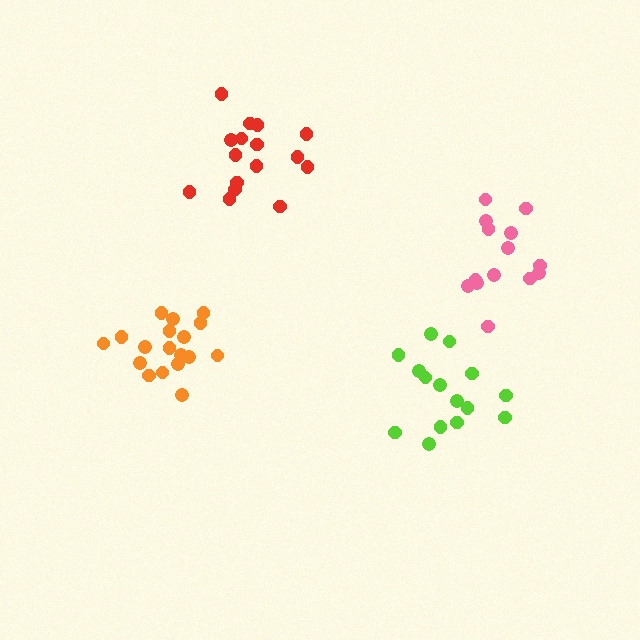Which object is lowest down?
The lime cluster is bottommost.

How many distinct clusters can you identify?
There are 4 distinct clusters.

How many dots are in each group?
Group 1: 14 dots, Group 2: 19 dots, Group 3: 16 dots, Group 4: 15 dots (64 total).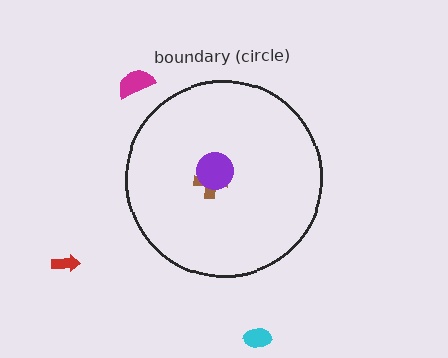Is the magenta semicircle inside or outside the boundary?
Outside.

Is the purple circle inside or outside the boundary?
Inside.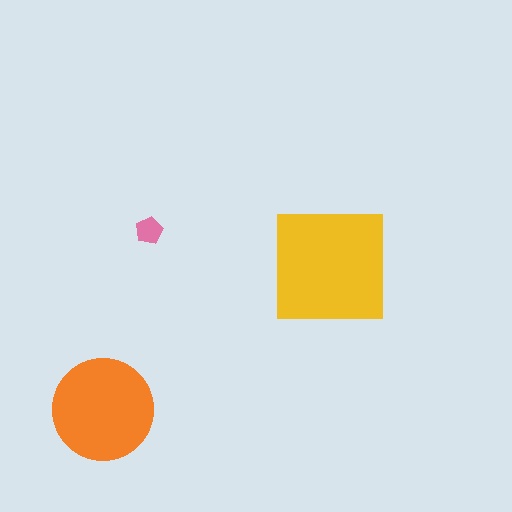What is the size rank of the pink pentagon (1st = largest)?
3rd.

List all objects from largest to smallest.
The yellow square, the orange circle, the pink pentagon.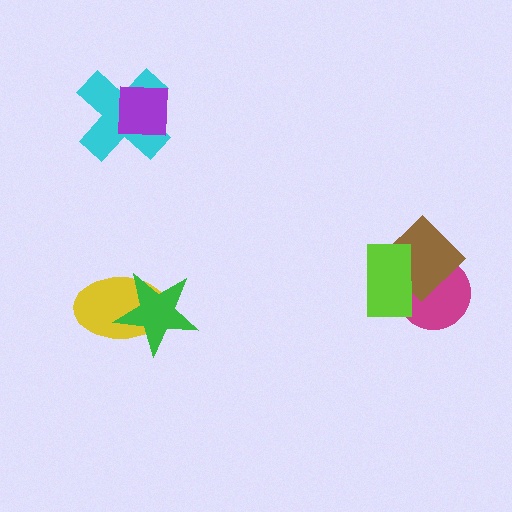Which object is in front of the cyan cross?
The purple square is in front of the cyan cross.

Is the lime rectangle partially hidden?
No, no other shape covers it.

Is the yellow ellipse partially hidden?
Yes, it is partially covered by another shape.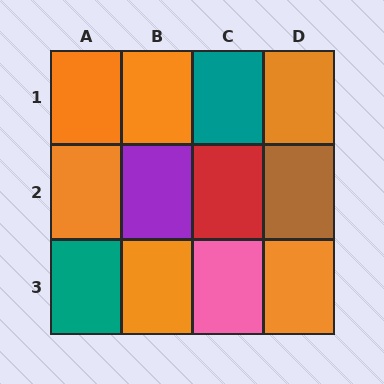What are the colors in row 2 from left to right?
Orange, purple, red, brown.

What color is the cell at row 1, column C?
Teal.